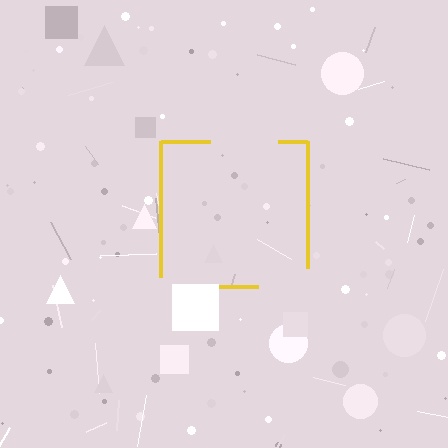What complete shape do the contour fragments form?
The contour fragments form a square.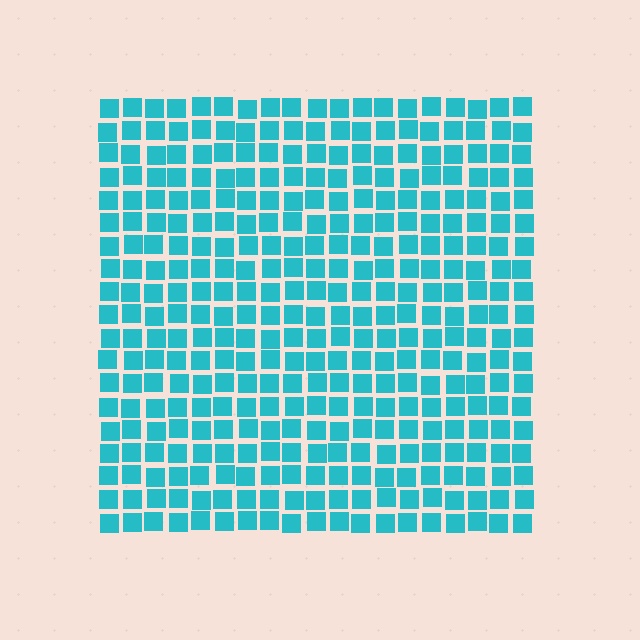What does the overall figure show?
The overall figure shows a square.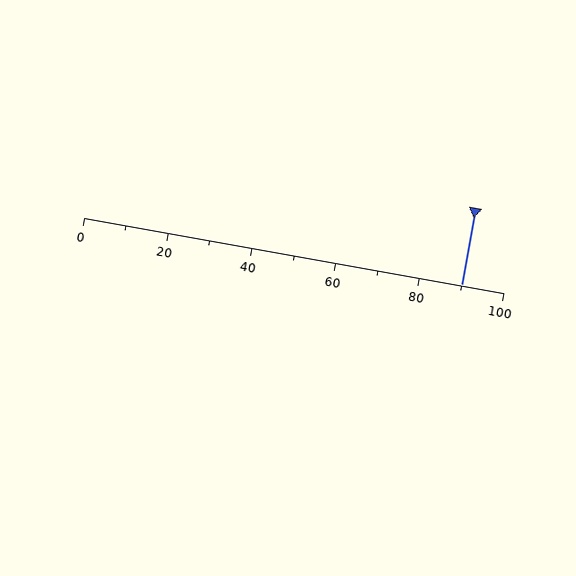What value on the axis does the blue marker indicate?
The marker indicates approximately 90.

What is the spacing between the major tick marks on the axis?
The major ticks are spaced 20 apart.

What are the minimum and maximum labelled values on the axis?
The axis runs from 0 to 100.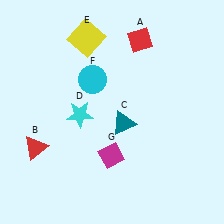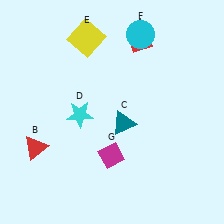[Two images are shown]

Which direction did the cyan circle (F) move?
The cyan circle (F) moved right.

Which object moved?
The cyan circle (F) moved right.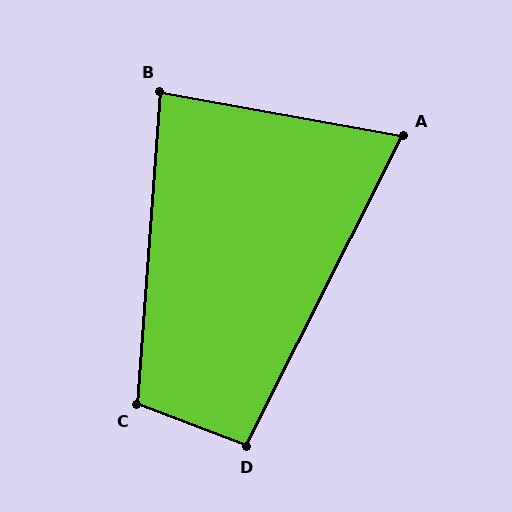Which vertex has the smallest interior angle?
A, at approximately 73 degrees.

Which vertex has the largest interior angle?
C, at approximately 107 degrees.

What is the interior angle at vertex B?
Approximately 84 degrees (acute).